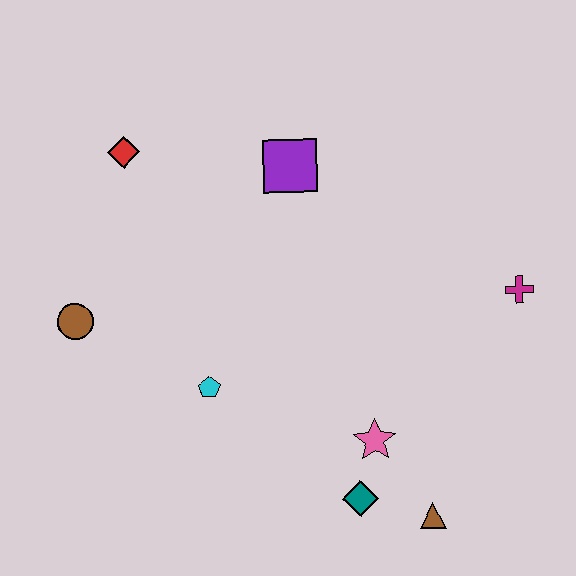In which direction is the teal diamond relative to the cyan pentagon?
The teal diamond is to the right of the cyan pentagon.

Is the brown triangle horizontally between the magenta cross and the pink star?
Yes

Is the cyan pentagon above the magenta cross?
No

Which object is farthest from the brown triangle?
The red diamond is farthest from the brown triangle.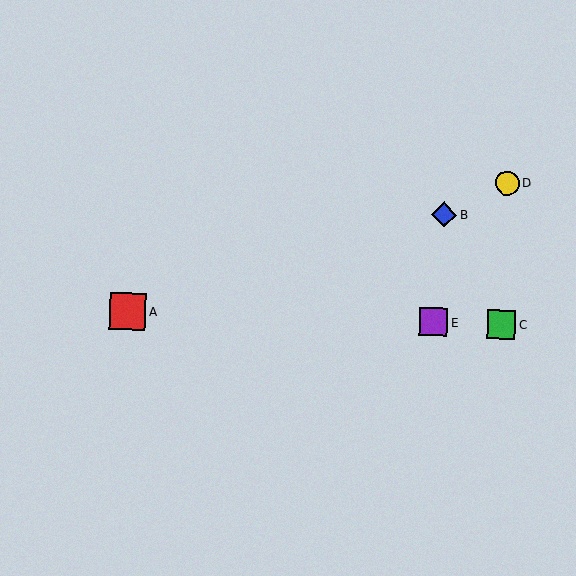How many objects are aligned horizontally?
3 objects (A, C, E) are aligned horizontally.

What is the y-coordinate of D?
Object D is at y≈183.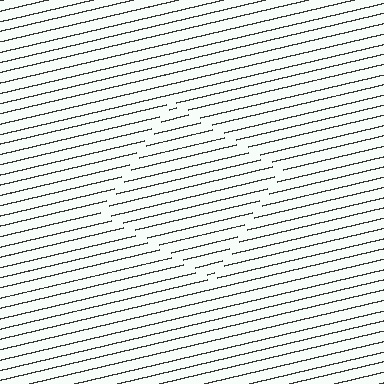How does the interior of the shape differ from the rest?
The interior of the shape contains the same grating, shifted by half a period — the contour is defined by the phase discontinuity where line-ends from the inner and outer gratings abut.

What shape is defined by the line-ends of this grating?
An illusory square. The interior of the shape contains the same grating, shifted by half a period — the contour is defined by the phase discontinuity where line-ends from the inner and outer gratings abut.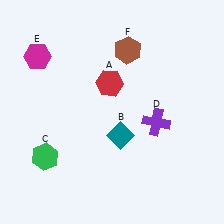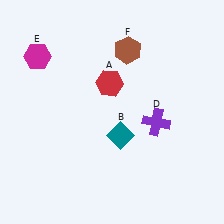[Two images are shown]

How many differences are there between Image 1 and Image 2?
There is 1 difference between the two images.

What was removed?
The green hexagon (C) was removed in Image 2.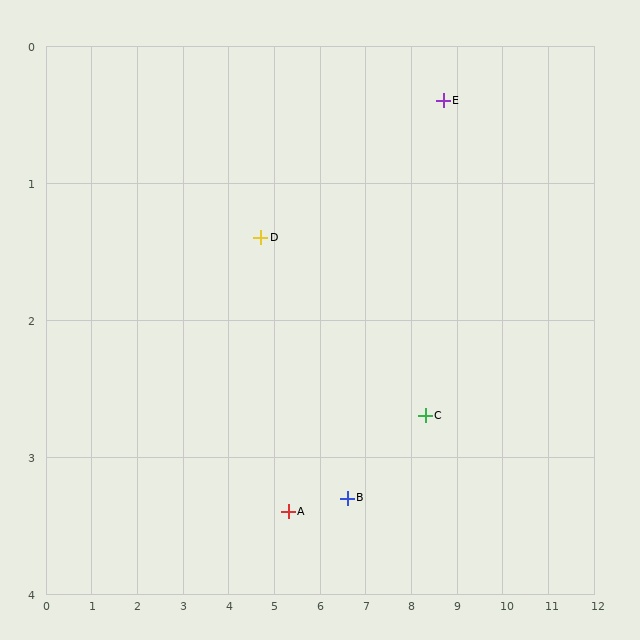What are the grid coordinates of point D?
Point D is at approximately (4.7, 1.4).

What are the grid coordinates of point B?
Point B is at approximately (6.6, 3.3).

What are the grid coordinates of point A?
Point A is at approximately (5.3, 3.4).